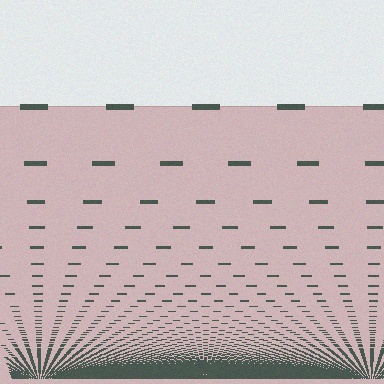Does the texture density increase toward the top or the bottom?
Density increases toward the bottom.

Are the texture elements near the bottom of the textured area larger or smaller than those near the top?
Smaller. The gradient is inverted — elements near the bottom are smaller and denser.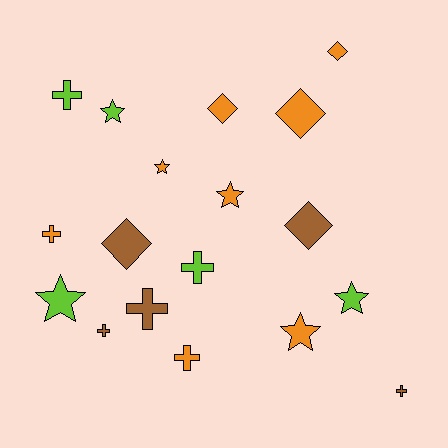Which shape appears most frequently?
Cross, with 7 objects.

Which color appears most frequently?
Orange, with 8 objects.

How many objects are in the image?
There are 18 objects.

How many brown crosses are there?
There are 3 brown crosses.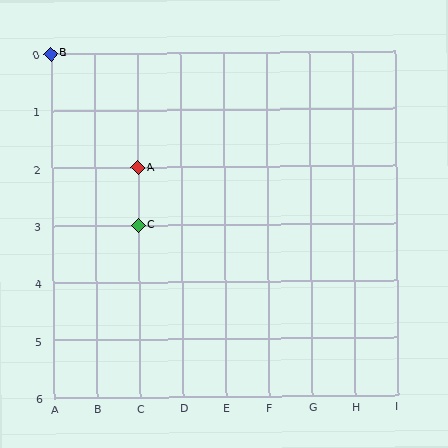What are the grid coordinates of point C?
Point C is at grid coordinates (C, 3).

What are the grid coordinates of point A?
Point A is at grid coordinates (C, 2).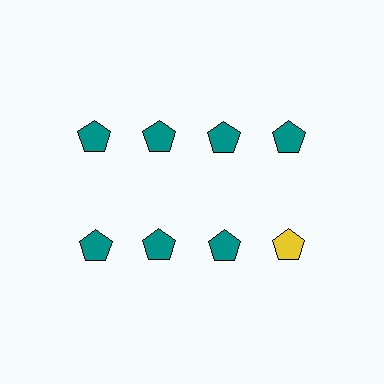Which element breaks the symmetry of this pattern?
The yellow pentagon in the second row, second from right column breaks the symmetry. All other shapes are teal pentagons.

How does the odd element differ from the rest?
It has a different color: yellow instead of teal.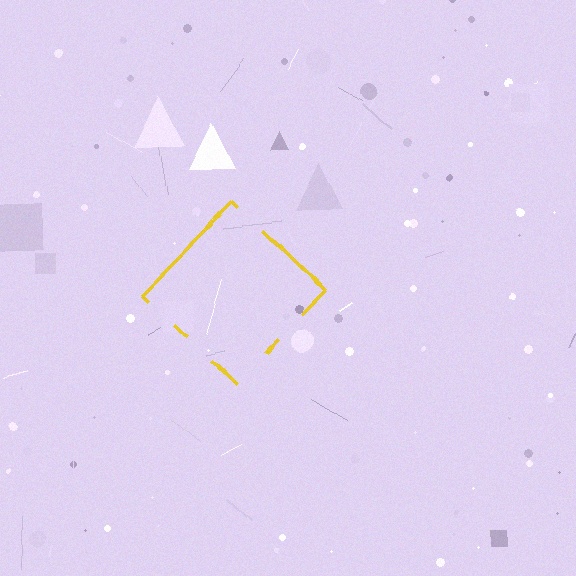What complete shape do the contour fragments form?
The contour fragments form a diamond.